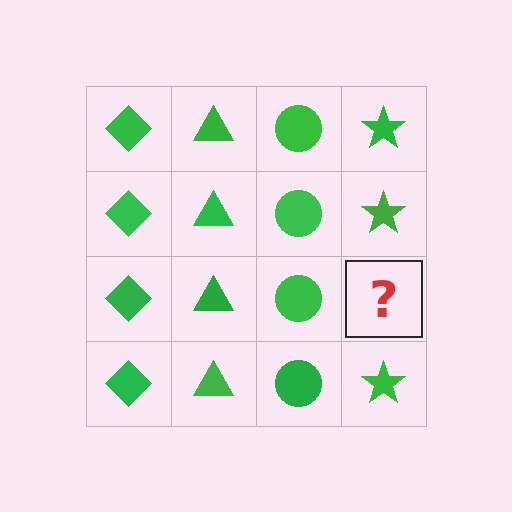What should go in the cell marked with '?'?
The missing cell should contain a green star.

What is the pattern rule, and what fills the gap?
The rule is that each column has a consistent shape. The gap should be filled with a green star.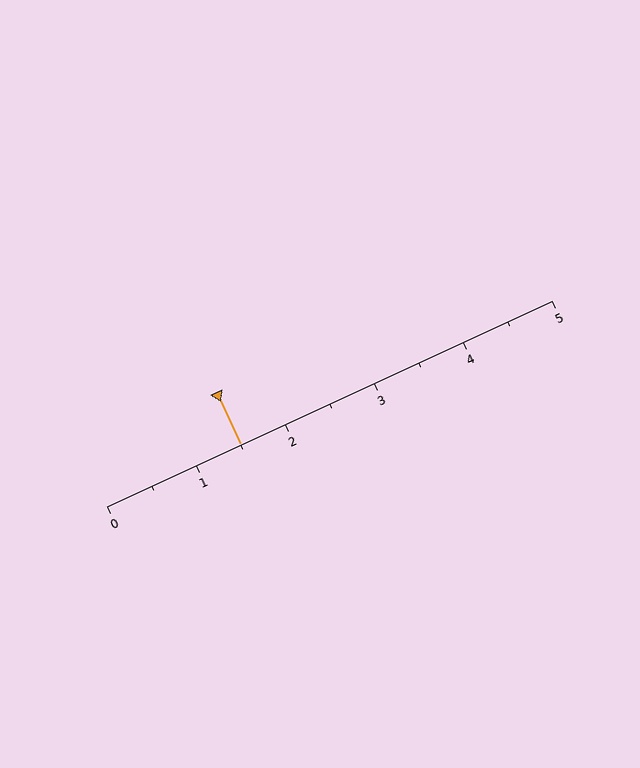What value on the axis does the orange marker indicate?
The marker indicates approximately 1.5.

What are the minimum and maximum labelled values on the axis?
The axis runs from 0 to 5.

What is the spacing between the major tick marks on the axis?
The major ticks are spaced 1 apart.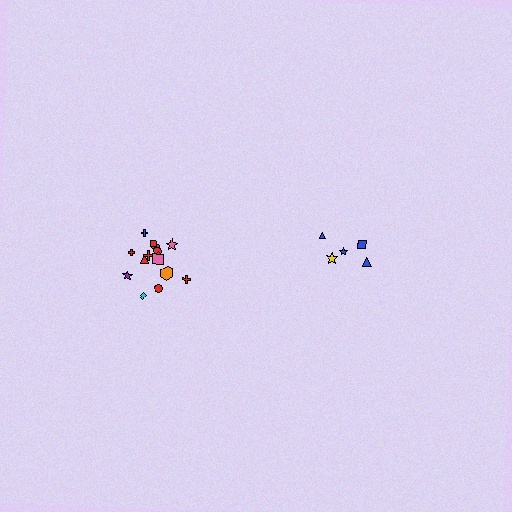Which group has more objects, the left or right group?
The left group.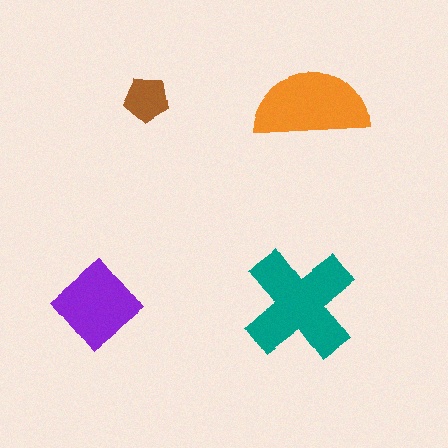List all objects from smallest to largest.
The brown pentagon, the purple diamond, the orange semicircle, the teal cross.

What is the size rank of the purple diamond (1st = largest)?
3rd.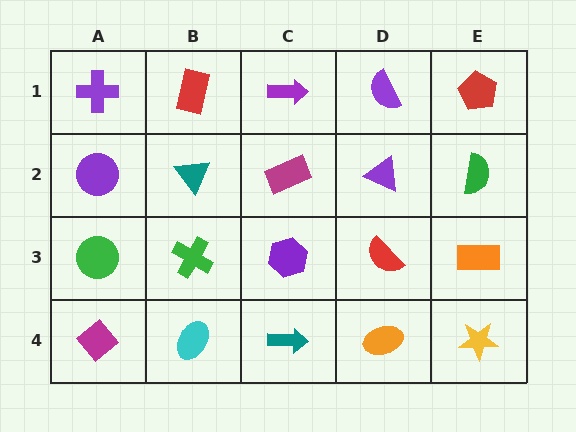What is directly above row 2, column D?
A purple semicircle.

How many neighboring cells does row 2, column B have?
4.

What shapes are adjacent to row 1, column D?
A purple triangle (row 2, column D), a purple arrow (row 1, column C), a red pentagon (row 1, column E).